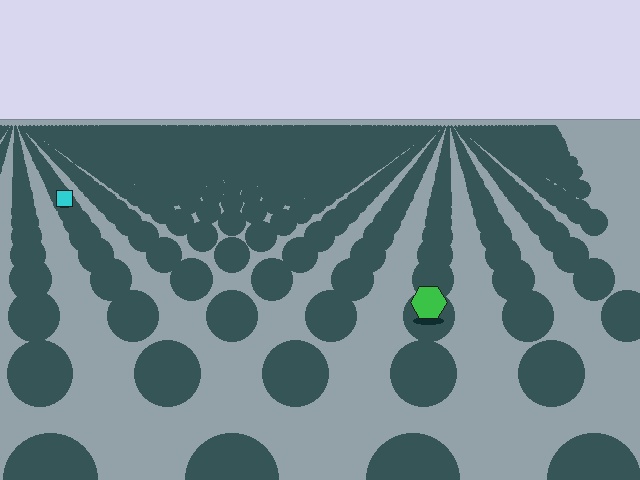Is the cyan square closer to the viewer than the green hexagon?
No. The green hexagon is closer — you can tell from the texture gradient: the ground texture is coarser near it.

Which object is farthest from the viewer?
The cyan square is farthest from the viewer. It appears smaller and the ground texture around it is denser.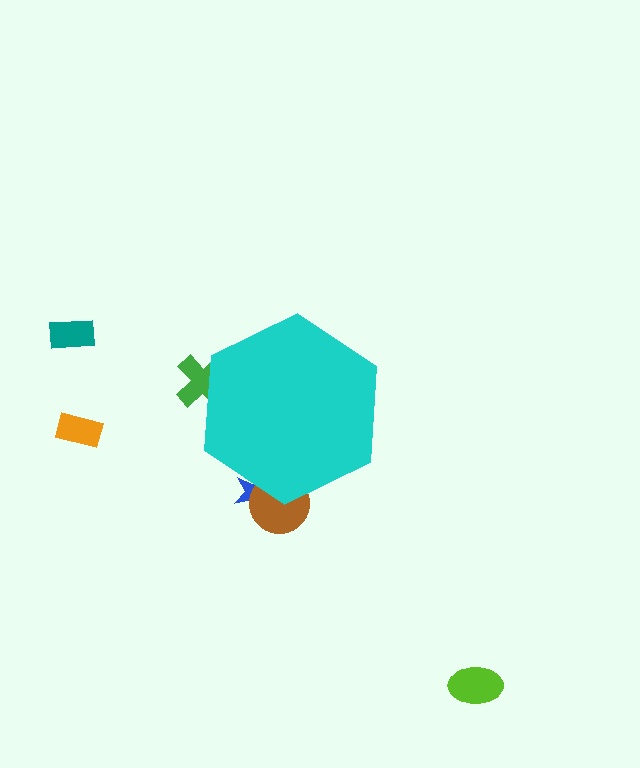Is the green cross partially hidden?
Yes, the green cross is partially hidden behind the cyan hexagon.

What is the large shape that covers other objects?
A cyan hexagon.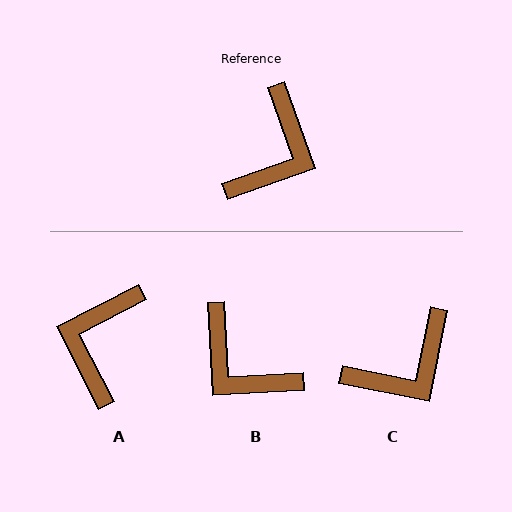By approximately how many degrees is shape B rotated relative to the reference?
Approximately 106 degrees clockwise.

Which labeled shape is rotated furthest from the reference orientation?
A, about 172 degrees away.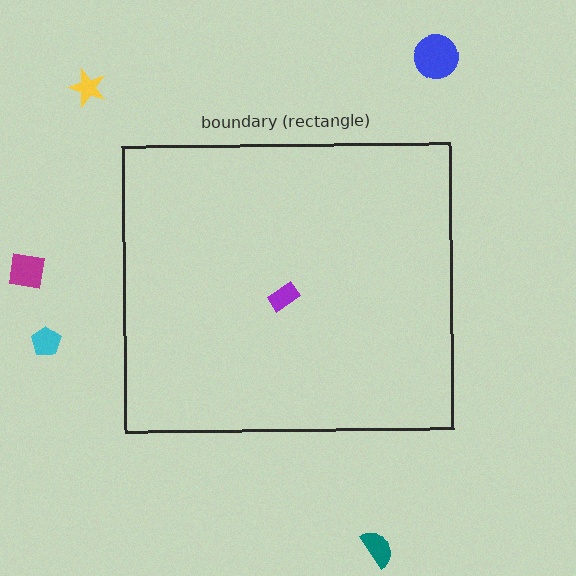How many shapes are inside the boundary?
1 inside, 5 outside.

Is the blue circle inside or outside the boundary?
Outside.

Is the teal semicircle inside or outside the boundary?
Outside.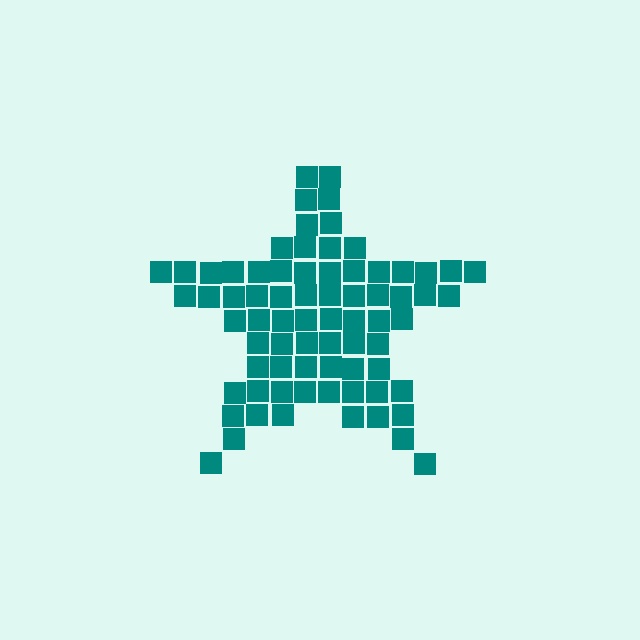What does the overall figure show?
The overall figure shows a star.